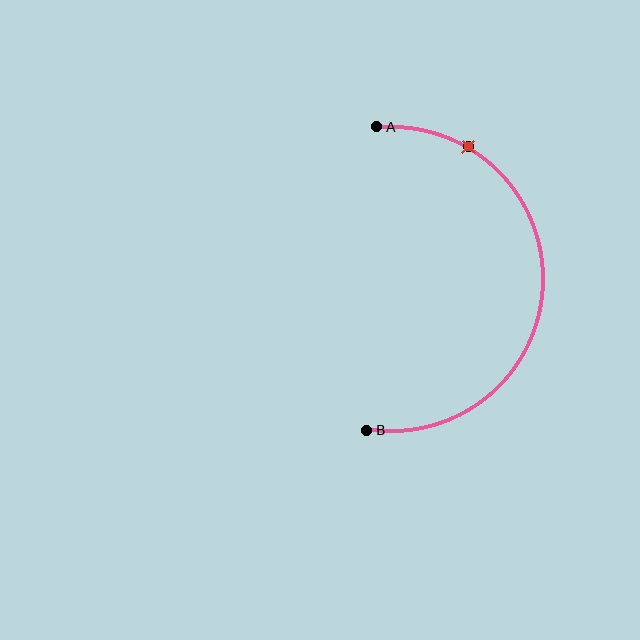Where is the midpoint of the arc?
The arc midpoint is the point on the curve farthest from the straight line joining A and B. It sits to the right of that line.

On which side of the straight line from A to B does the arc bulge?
The arc bulges to the right of the straight line connecting A and B.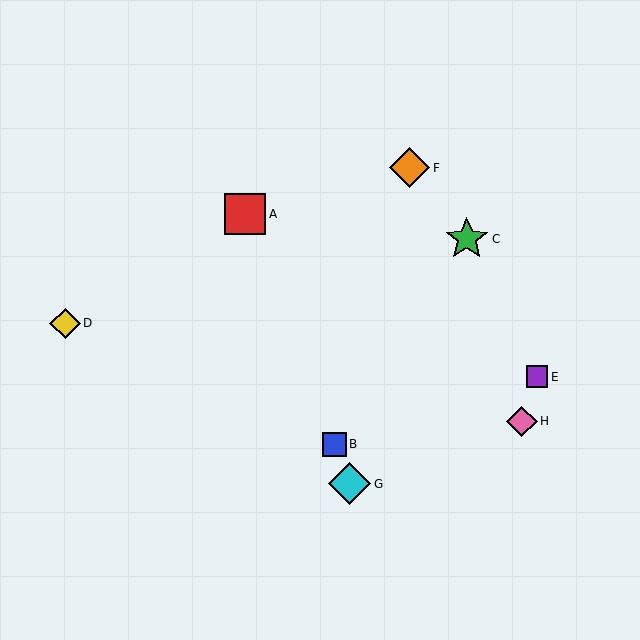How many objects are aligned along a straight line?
3 objects (A, B, G) are aligned along a straight line.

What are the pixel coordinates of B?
Object B is at (335, 444).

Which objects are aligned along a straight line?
Objects A, B, G are aligned along a straight line.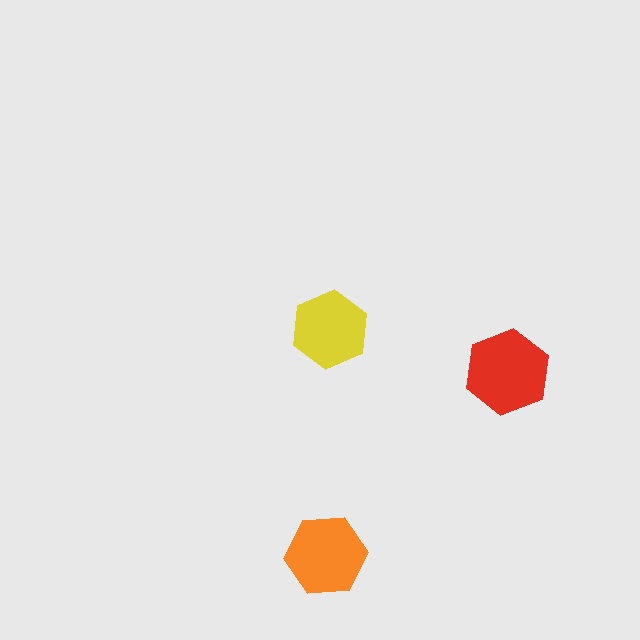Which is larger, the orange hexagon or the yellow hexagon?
The orange one.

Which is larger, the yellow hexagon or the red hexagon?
The red one.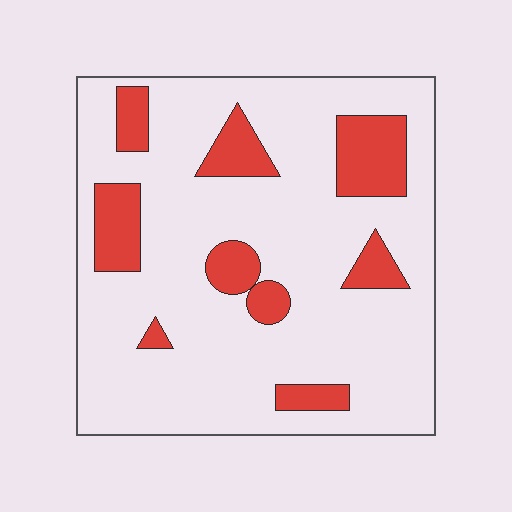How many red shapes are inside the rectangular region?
9.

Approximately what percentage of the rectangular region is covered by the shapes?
Approximately 20%.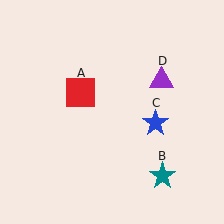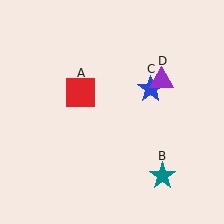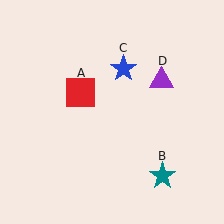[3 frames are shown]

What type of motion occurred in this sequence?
The blue star (object C) rotated counterclockwise around the center of the scene.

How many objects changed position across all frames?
1 object changed position: blue star (object C).